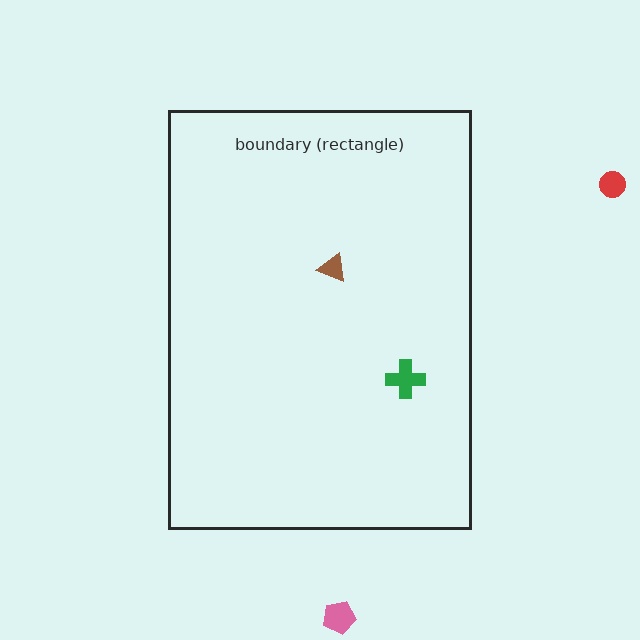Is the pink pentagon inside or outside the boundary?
Outside.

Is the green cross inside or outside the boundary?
Inside.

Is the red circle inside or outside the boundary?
Outside.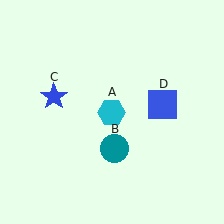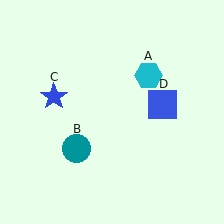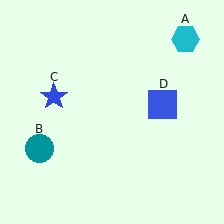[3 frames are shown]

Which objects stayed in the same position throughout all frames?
Blue star (object C) and blue square (object D) remained stationary.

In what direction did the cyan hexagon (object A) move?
The cyan hexagon (object A) moved up and to the right.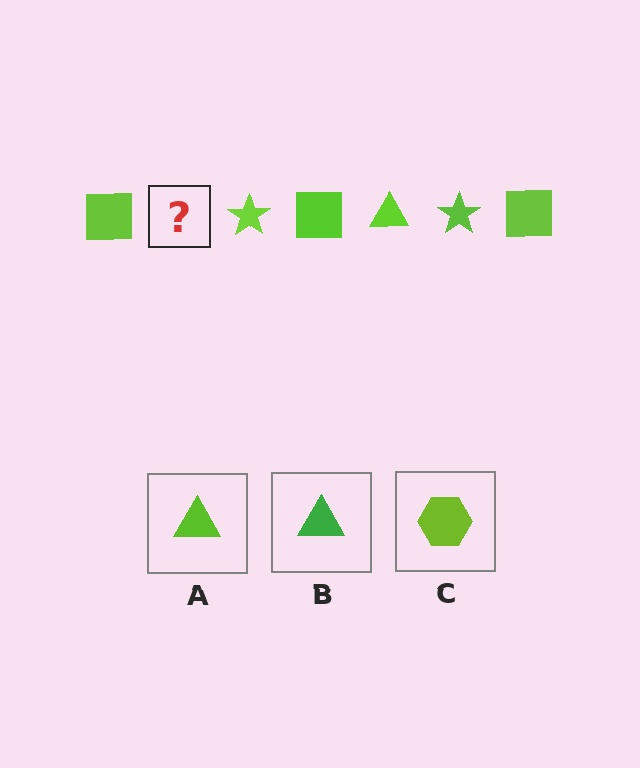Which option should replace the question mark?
Option A.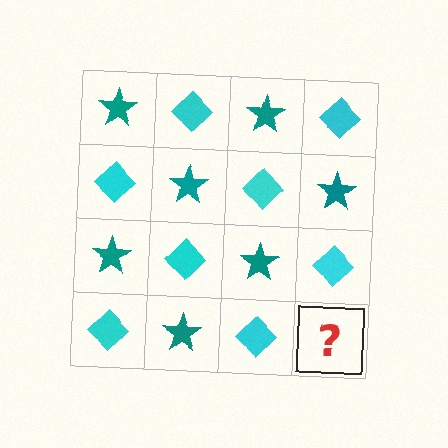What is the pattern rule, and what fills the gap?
The rule is that it alternates teal star and cyan diamond in a checkerboard pattern. The gap should be filled with a teal star.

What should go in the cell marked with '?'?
The missing cell should contain a teal star.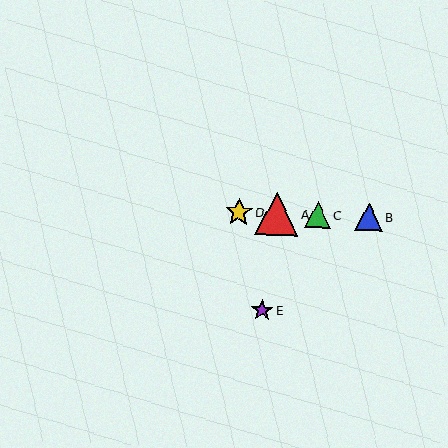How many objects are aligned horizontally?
4 objects (A, B, C, D) are aligned horizontally.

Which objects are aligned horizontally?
Objects A, B, C, D are aligned horizontally.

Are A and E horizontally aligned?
No, A is at y≈214 and E is at y≈311.